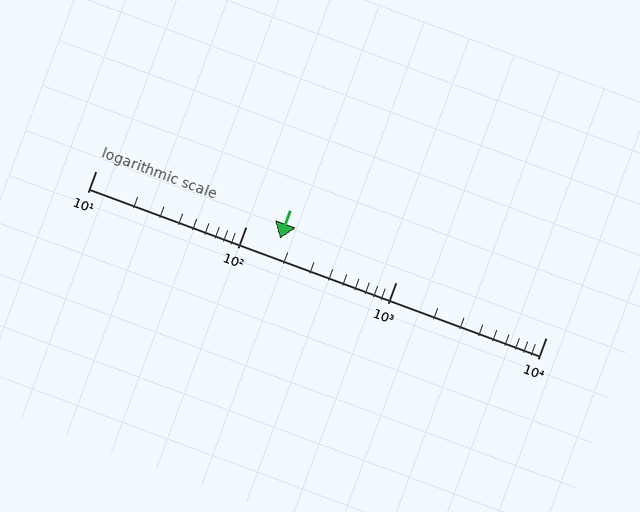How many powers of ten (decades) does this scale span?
The scale spans 3 decades, from 10 to 10000.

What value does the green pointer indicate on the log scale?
The pointer indicates approximately 170.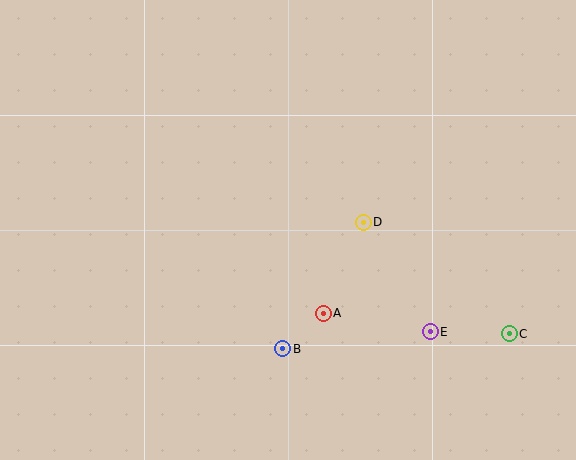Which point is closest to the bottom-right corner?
Point C is closest to the bottom-right corner.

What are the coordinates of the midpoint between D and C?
The midpoint between D and C is at (436, 278).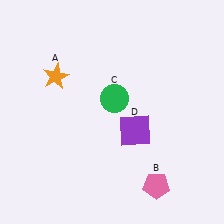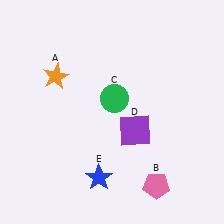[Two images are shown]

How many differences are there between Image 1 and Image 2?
There is 1 difference between the two images.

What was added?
A blue star (E) was added in Image 2.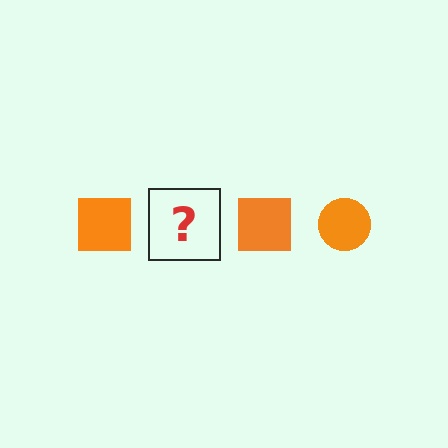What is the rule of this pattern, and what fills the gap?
The rule is that the pattern cycles through square, circle shapes in orange. The gap should be filled with an orange circle.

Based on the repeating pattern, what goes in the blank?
The blank should be an orange circle.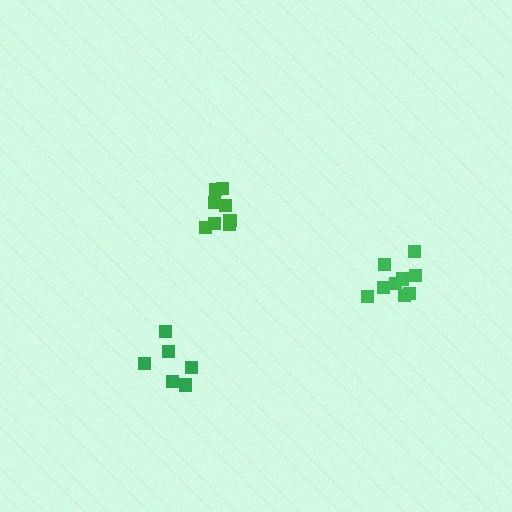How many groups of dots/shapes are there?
There are 3 groups.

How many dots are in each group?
Group 1: 9 dots, Group 2: 8 dots, Group 3: 6 dots (23 total).